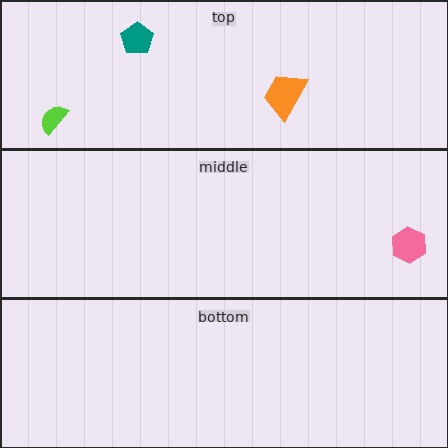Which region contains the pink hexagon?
The middle region.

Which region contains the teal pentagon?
The top region.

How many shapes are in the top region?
3.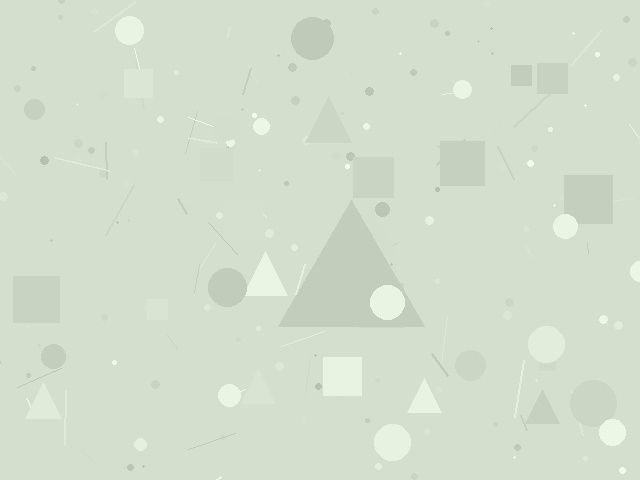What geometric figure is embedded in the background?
A triangle is embedded in the background.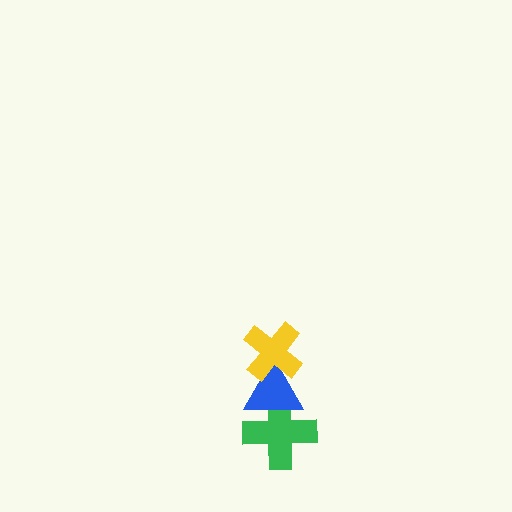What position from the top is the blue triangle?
The blue triangle is 2nd from the top.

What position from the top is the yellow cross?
The yellow cross is 1st from the top.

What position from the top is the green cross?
The green cross is 3rd from the top.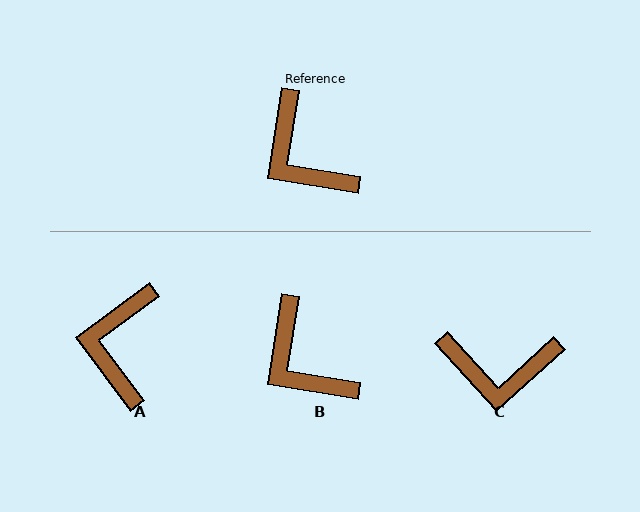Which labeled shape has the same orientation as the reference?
B.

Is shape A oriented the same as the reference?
No, it is off by about 44 degrees.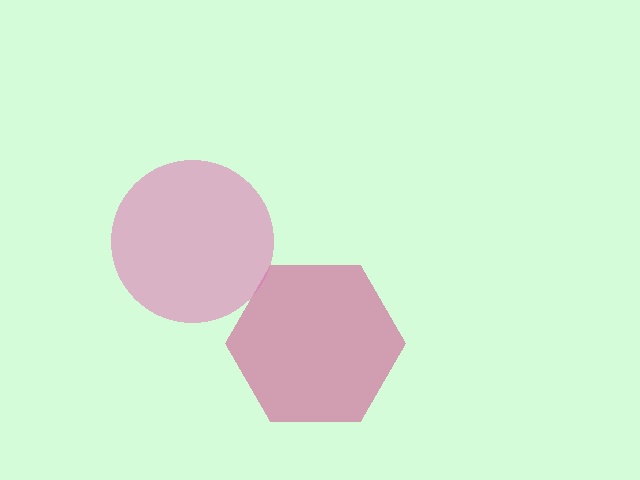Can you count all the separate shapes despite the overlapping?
Yes, there are 2 separate shapes.